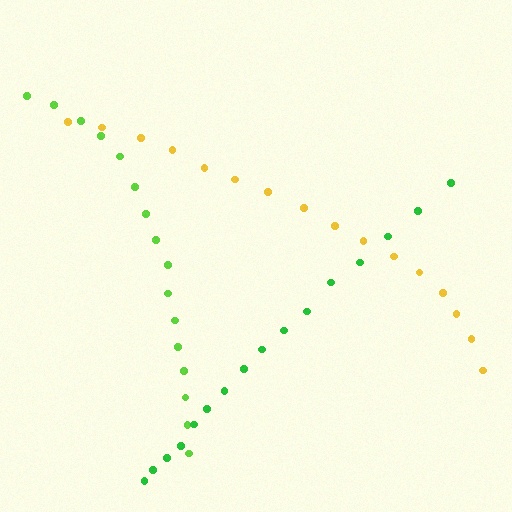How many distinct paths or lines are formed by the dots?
There are 3 distinct paths.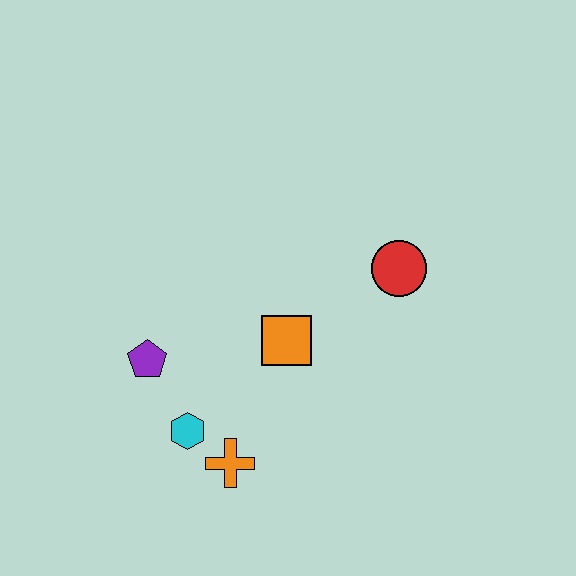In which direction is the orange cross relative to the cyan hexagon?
The orange cross is to the right of the cyan hexagon.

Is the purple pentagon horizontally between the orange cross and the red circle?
No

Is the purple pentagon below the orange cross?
No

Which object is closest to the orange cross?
The cyan hexagon is closest to the orange cross.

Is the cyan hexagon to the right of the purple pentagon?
Yes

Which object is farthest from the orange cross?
The red circle is farthest from the orange cross.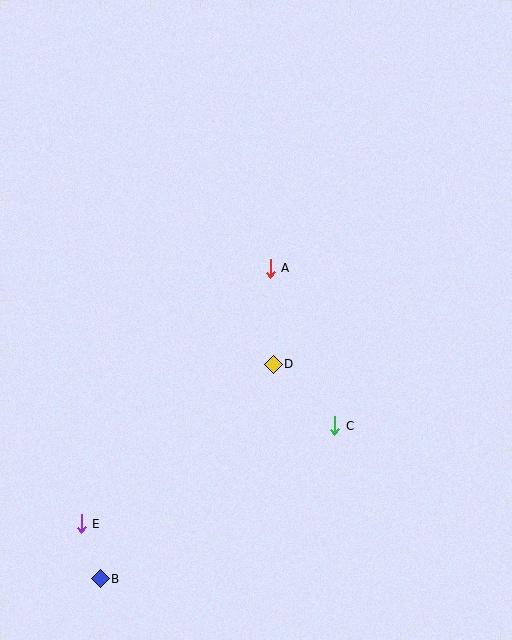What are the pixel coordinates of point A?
Point A is at (270, 268).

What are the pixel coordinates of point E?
Point E is at (81, 524).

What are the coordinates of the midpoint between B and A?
The midpoint between B and A is at (185, 424).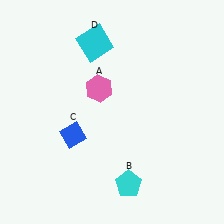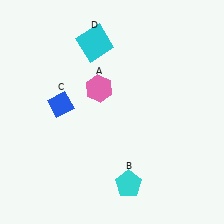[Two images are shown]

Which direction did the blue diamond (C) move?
The blue diamond (C) moved up.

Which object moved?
The blue diamond (C) moved up.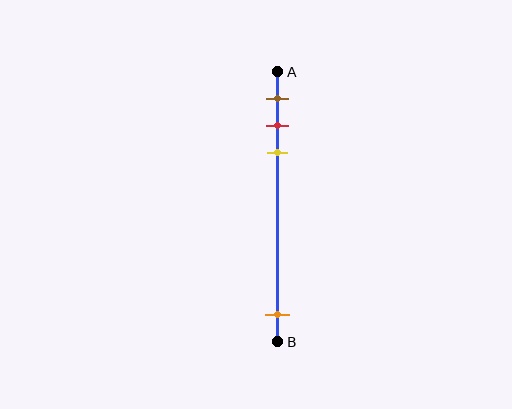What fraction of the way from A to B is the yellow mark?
The yellow mark is approximately 30% (0.3) of the way from A to B.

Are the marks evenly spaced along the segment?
No, the marks are not evenly spaced.